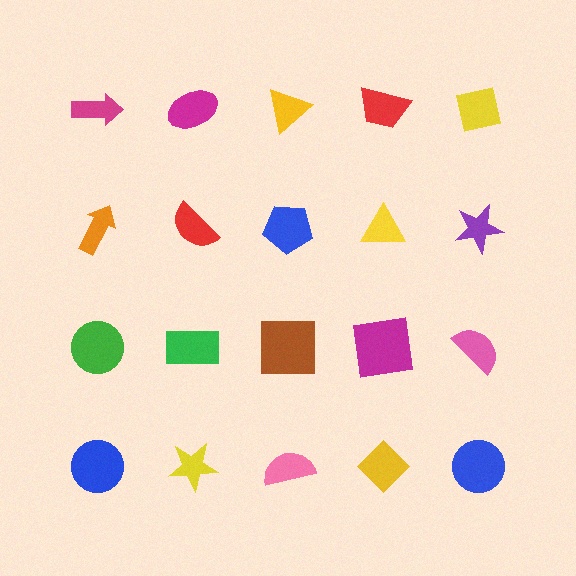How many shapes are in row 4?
5 shapes.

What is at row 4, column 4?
A yellow diamond.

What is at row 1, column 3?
A yellow triangle.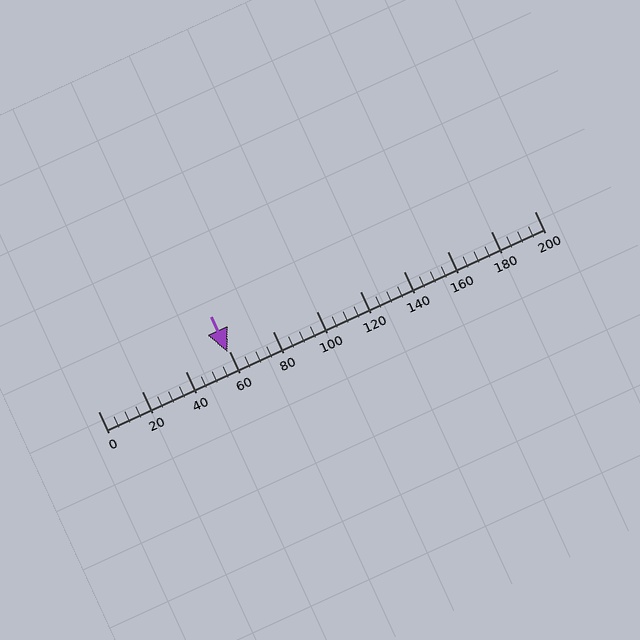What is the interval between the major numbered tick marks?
The major tick marks are spaced 20 units apart.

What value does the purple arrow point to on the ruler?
The purple arrow points to approximately 59.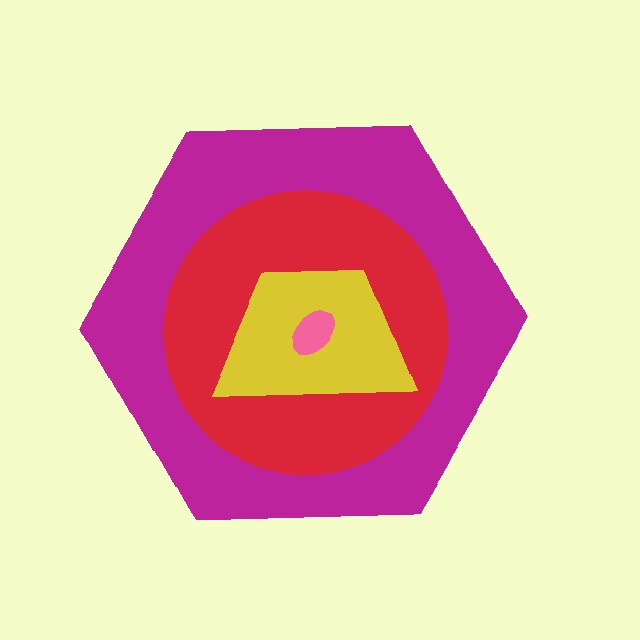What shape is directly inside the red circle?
The yellow trapezoid.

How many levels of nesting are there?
4.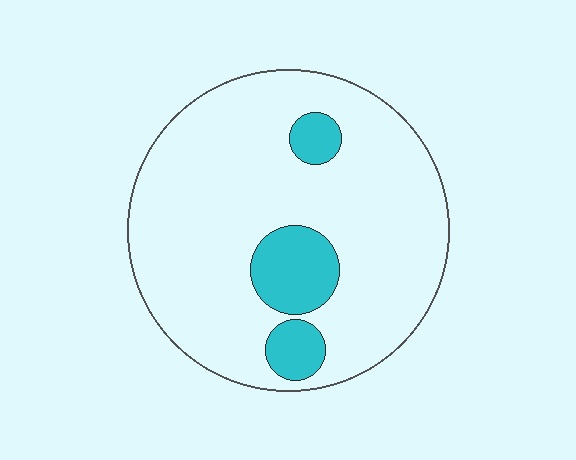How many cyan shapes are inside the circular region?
3.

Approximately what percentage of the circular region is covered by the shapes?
Approximately 15%.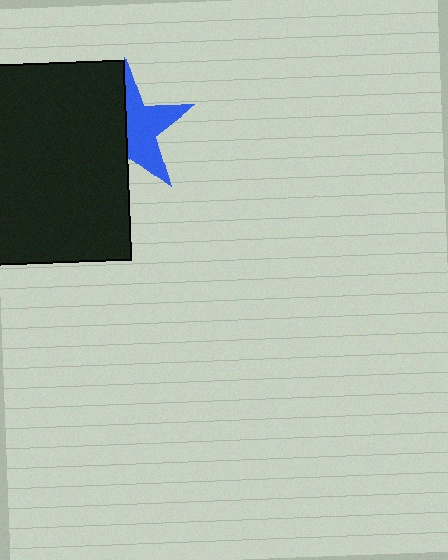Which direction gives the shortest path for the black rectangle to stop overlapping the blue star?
Moving left gives the shortest separation.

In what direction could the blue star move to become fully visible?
The blue star could move right. That would shift it out from behind the black rectangle entirely.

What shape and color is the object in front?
The object in front is a black rectangle.